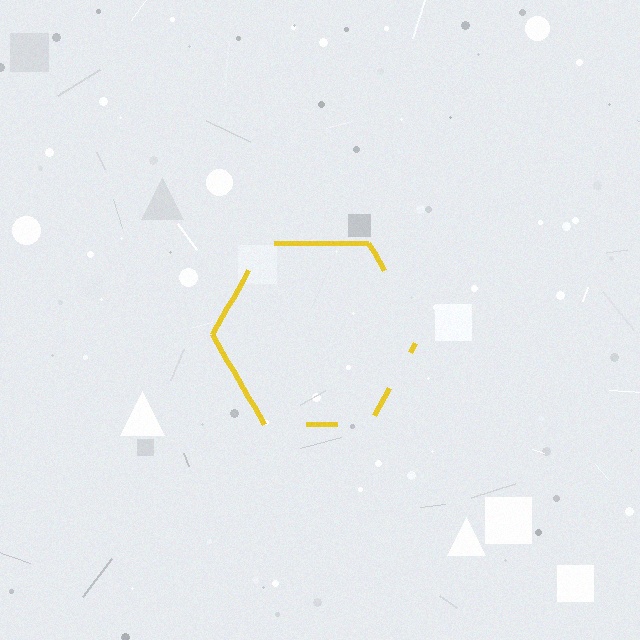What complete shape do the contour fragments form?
The contour fragments form a hexagon.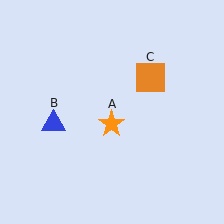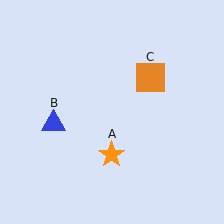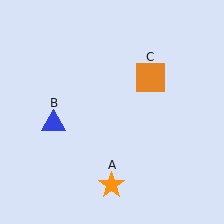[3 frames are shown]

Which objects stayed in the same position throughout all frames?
Blue triangle (object B) and orange square (object C) remained stationary.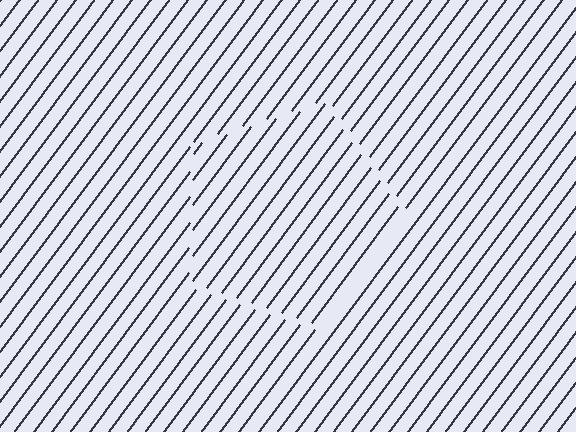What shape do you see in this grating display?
An illusory pentagon. The interior of the shape contains the same grating, shifted by half a period — the contour is defined by the phase discontinuity where line-ends from the inner and outer gratings abut.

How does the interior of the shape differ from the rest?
The interior of the shape contains the same grating, shifted by half a period — the contour is defined by the phase discontinuity where line-ends from the inner and outer gratings abut.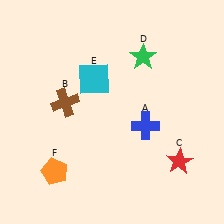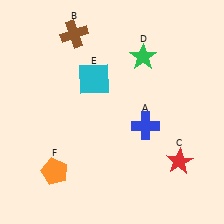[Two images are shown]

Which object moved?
The brown cross (B) moved up.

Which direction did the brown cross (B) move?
The brown cross (B) moved up.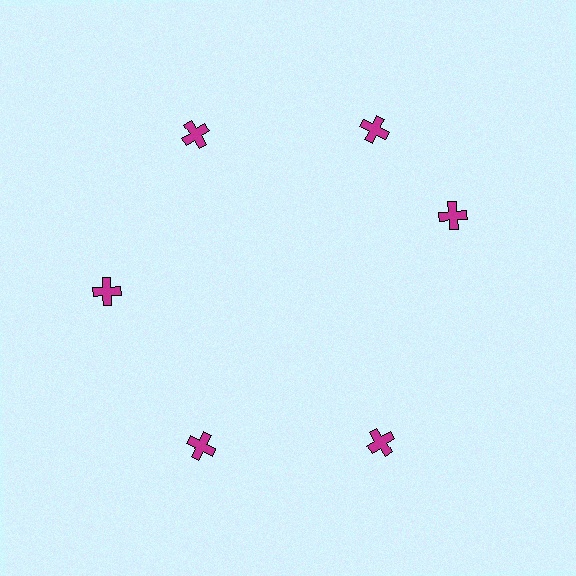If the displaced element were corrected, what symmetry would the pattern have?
It would have 6-fold rotational symmetry — the pattern would map onto itself every 60 degrees.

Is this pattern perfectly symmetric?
No. The 6 magenta crosses are arranged in a ring, but one element near the 3 o'clock position is rotated out of alignment along the ring, breaking the 6-fold rotational symmetry.